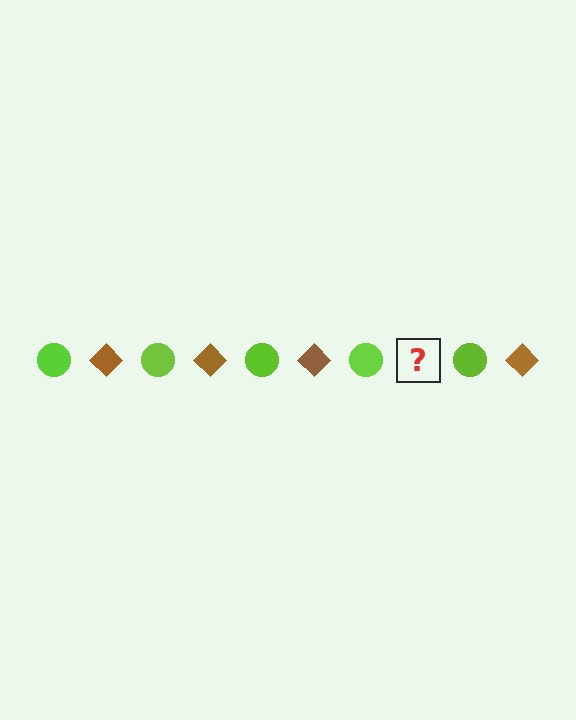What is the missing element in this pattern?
The missing element is a brown diamond.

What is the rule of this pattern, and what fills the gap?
The rule is that the pattern alternates between lime circle and brown diamond. The gap should be filled with a brown diamond.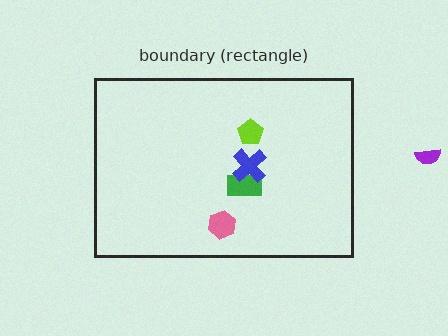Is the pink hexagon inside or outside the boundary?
Inside.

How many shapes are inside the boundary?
4 inside, 1 outside.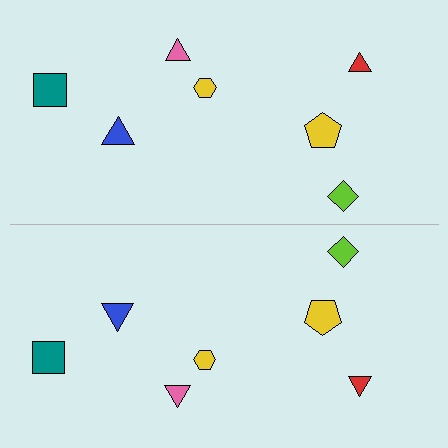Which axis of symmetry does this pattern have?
The pattern has a horizontal axis of symmetry running through the center of the image.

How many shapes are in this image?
There are 14 shapes in this image.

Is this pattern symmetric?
Yes, this pattern has bilateral (reflection) symmetry.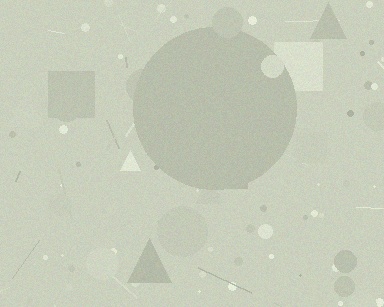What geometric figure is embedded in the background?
A circle is embedded in the background.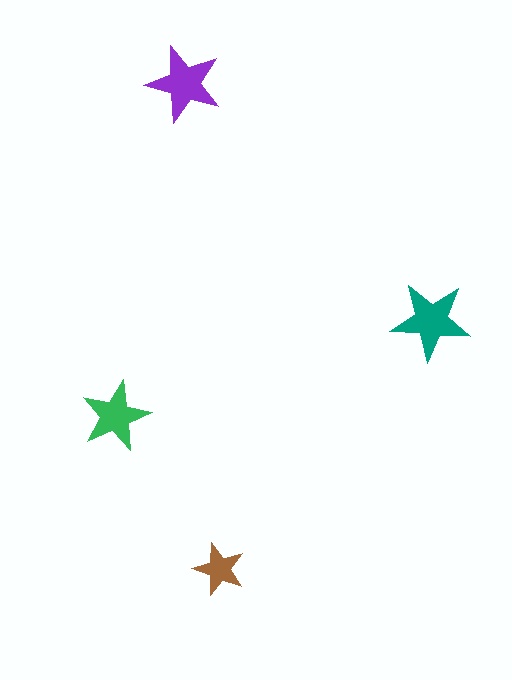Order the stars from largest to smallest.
the teal one, the purple one, the green one, the brown one.